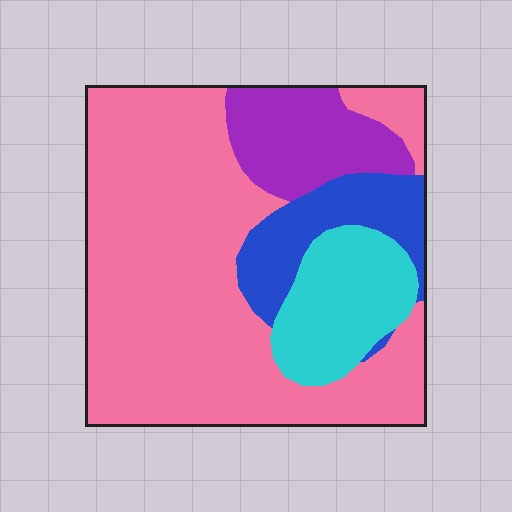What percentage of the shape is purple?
Purple takes up about one eighth (1/8) of the shape.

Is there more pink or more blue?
Pink.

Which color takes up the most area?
Pink, at roughly 60%.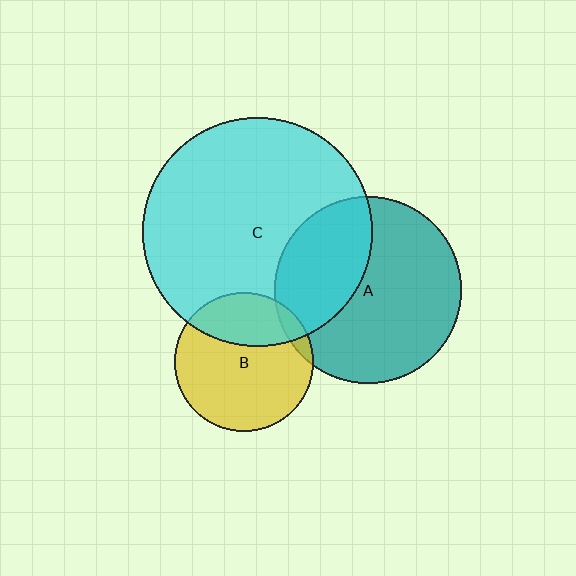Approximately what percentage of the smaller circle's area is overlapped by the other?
Approximately 35%.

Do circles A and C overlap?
Yes.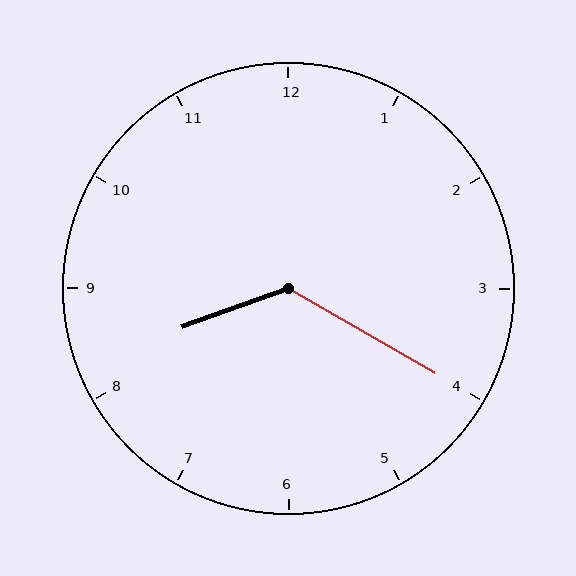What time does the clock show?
8:20.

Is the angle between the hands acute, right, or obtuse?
It is obtuse.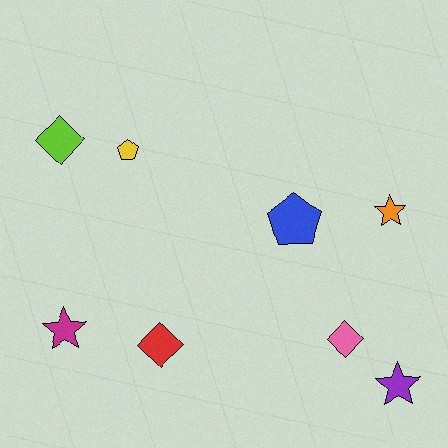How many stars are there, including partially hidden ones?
There are 3 stars.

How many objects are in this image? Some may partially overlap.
There are 8 objects.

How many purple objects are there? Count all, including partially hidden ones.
There is 1 purple object.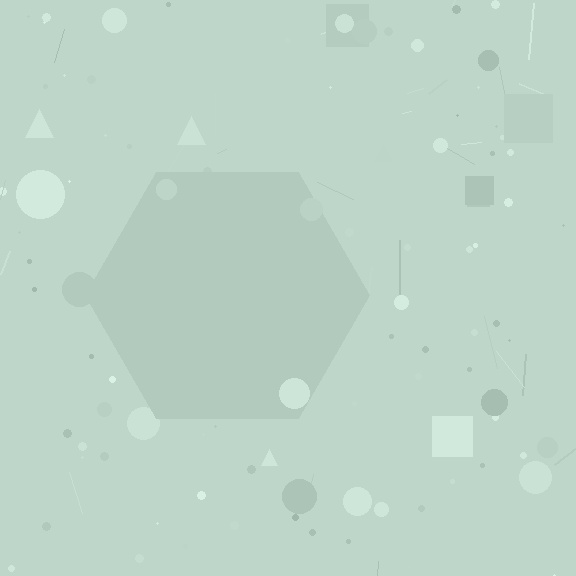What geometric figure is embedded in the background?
A hexagon is embedded in the background.